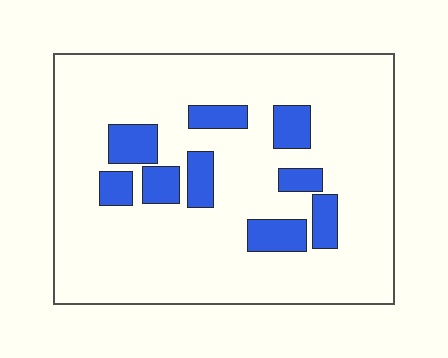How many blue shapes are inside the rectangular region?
9.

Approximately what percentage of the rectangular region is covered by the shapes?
Approximately 15%.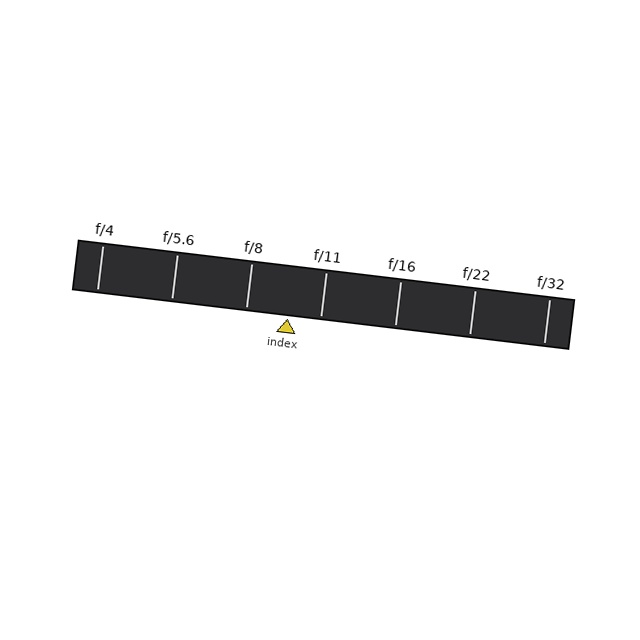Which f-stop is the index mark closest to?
The index mark is closest to f/11.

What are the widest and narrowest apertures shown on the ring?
The widest aperture shown is f/4 and the narrowest is f/32.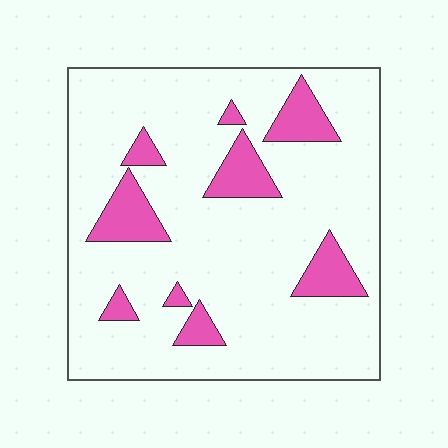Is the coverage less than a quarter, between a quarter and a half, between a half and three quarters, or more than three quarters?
Less than a quarter.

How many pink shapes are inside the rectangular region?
9.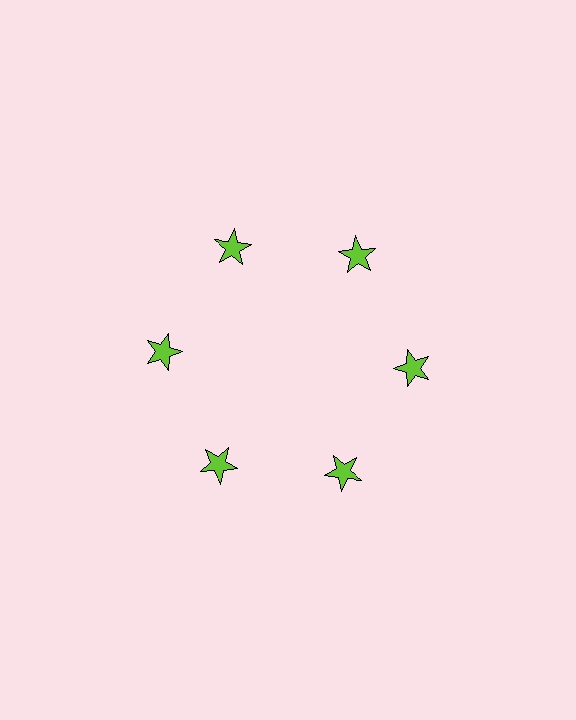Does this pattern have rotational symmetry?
Yes, this pattern has 6-fold rotational symmetry. It looks the same after rotating 60 degrees around the center.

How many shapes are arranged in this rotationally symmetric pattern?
There are 6 shapes, arranged in 6 groups of 1.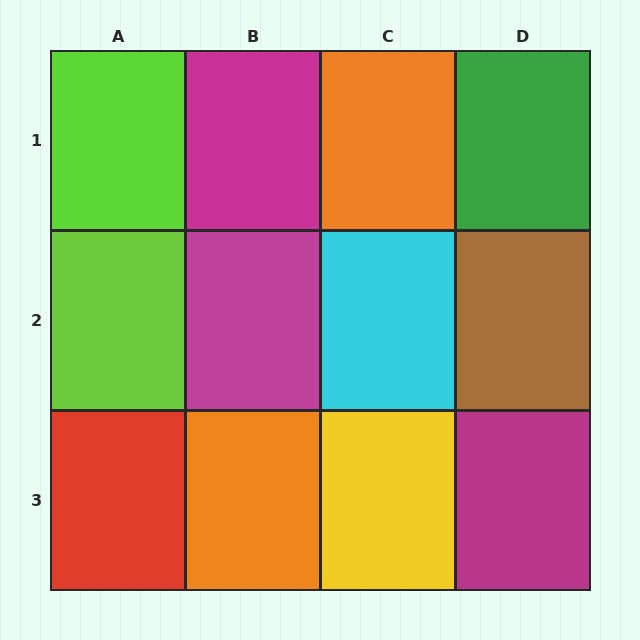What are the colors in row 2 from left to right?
Lime, magenta, cyan, brown.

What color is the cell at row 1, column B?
Magenta.